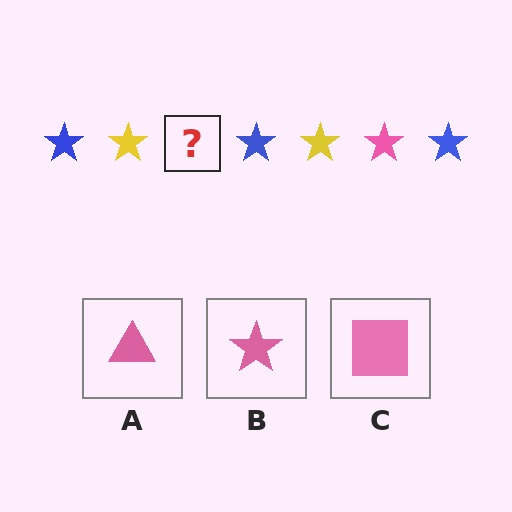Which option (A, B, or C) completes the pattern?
B.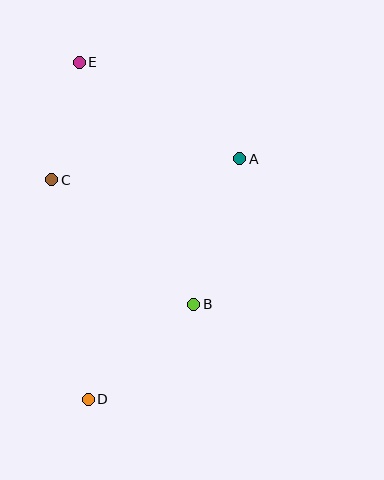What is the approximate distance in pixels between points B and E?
The distance between B and E is approximately 268 pixels.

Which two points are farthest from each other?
Points D and E are farthest from each other.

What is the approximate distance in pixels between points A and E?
The distance between A and E is approximately 187 pixels.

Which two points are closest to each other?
Points C and E are closest to each other.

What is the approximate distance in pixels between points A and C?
The distance between A and C is approximately 189 pixels.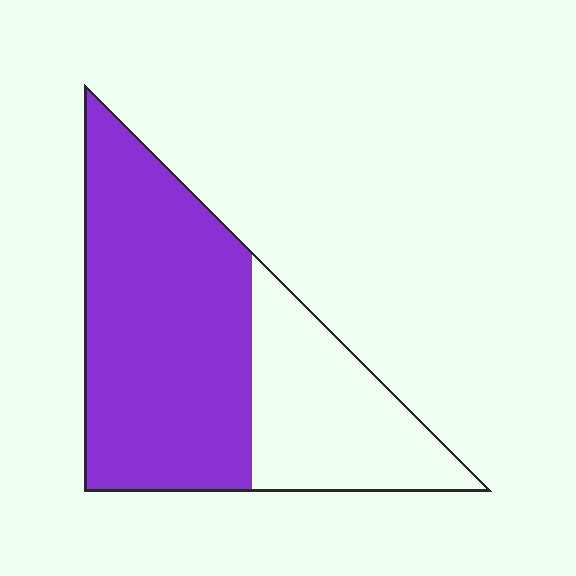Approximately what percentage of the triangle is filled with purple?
Approximately 65%.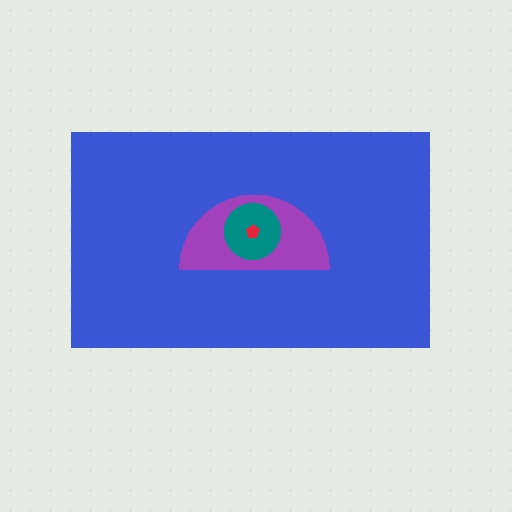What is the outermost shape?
The blue rectangle.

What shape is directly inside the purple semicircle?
The teal circle.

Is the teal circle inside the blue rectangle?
Yes.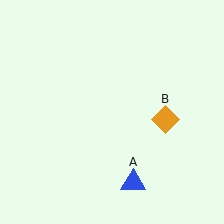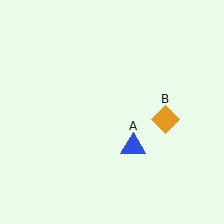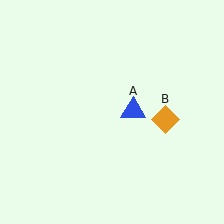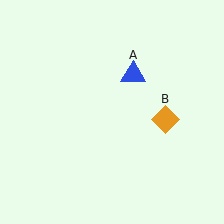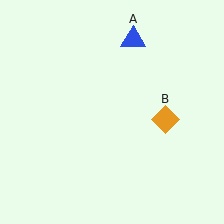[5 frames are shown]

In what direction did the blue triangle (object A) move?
The blue triangle (object A) moved up.